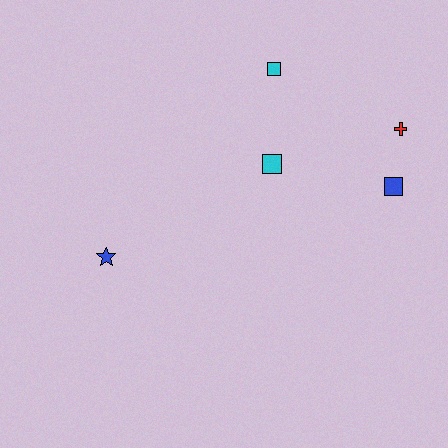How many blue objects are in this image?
There are 2 blue objects.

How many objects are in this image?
There are 5 objects.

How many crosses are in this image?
There is 1 cross.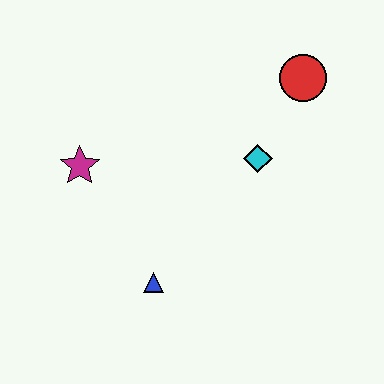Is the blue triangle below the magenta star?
Yes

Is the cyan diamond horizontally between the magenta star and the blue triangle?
No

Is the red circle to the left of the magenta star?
No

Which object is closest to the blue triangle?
The magenta star is closest to the blue triangle.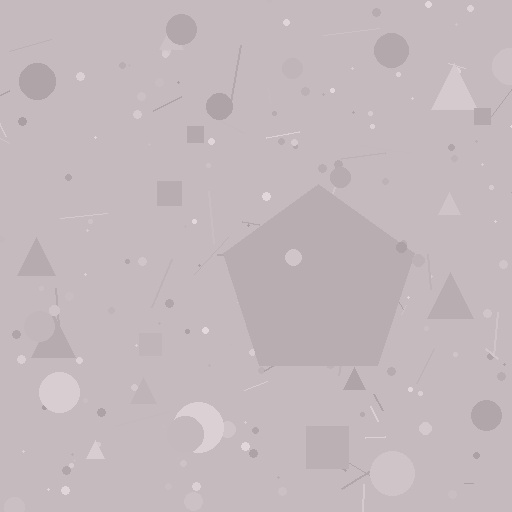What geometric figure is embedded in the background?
A pentagon is embedded in the background.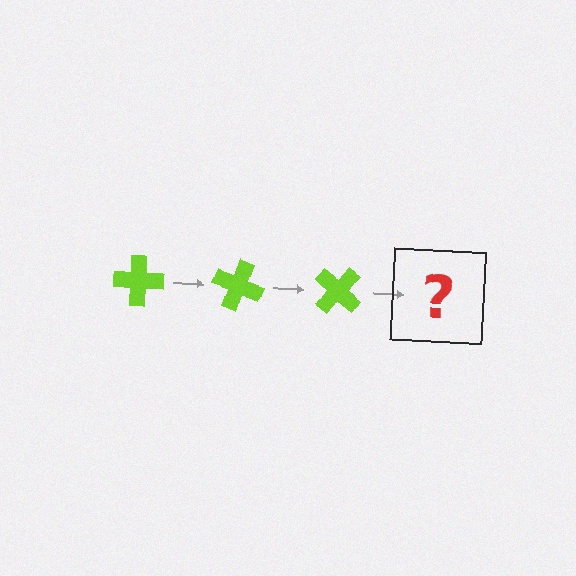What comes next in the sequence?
The next element should be a lime cross rotated 60 degrees.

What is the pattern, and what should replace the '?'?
The pattern is that the cross rotates 20 degrees each step. The '?' should be a lime cross rotated 60 degrees.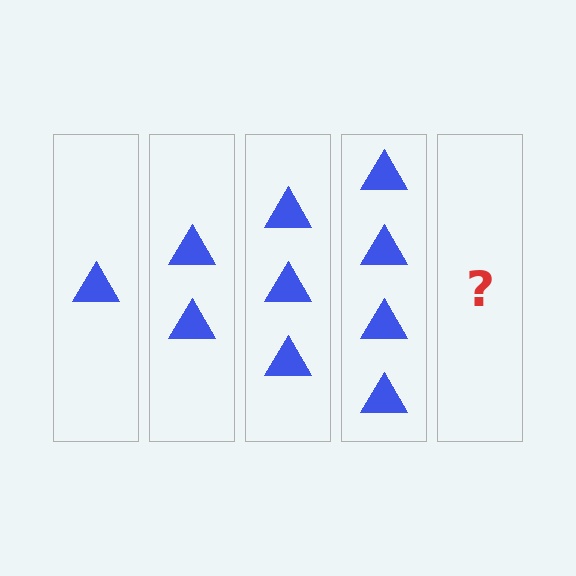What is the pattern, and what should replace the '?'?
The pattern is that each step adds one more triangle. The '?' should be 5 triangles.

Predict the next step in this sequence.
The next step is 5 triangles.